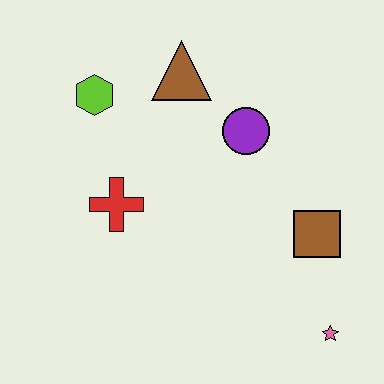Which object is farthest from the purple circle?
The pink star is farthest from the purple circle.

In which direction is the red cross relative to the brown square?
The red cross is to the left of the brown square.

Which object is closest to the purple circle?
The brown triangle is closest to the purple circle.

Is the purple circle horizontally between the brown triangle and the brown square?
Yes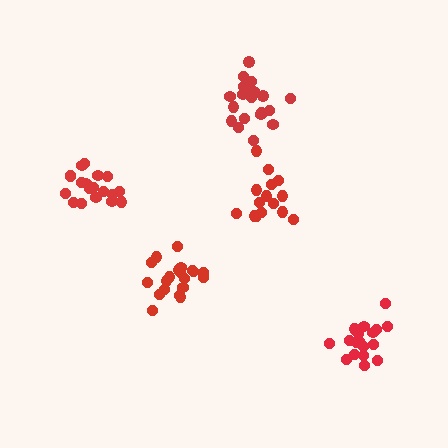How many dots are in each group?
Group 1: 20 dots, Group 2: 18 dots, Group 3: 15 dots, Group 4: 20 dots, Group 5: 19 dots (92 total).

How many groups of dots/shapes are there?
There are 5 groups.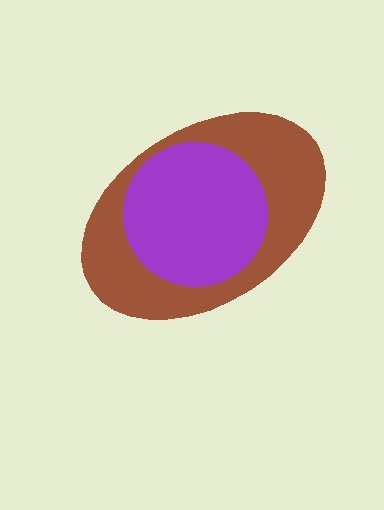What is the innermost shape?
The purple circle.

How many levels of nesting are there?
2.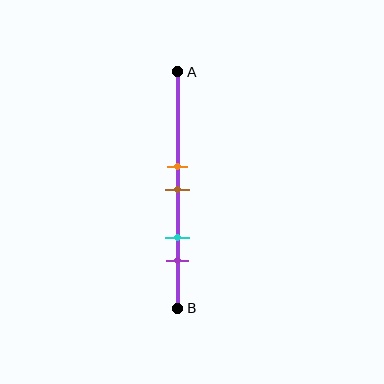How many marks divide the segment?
There are 4 marks dividing the segment.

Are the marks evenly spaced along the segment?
No, the marks are not evenly spaced.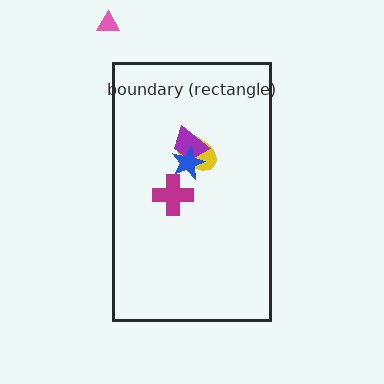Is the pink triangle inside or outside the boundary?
Outside.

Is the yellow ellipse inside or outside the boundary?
Inside.